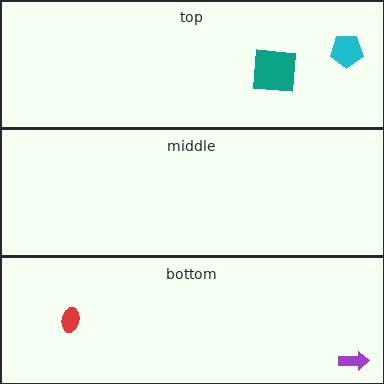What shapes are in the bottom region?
The red ellipse, the purple arrow.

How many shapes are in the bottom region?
2.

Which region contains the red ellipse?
The bottom region.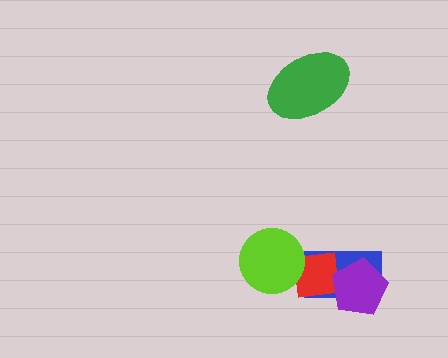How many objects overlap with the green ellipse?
0 objects overlap with the green ellipse.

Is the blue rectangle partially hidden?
Yes, it is partially covered by another shape.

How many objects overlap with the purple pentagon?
2 objects overlap with the purple pentagon.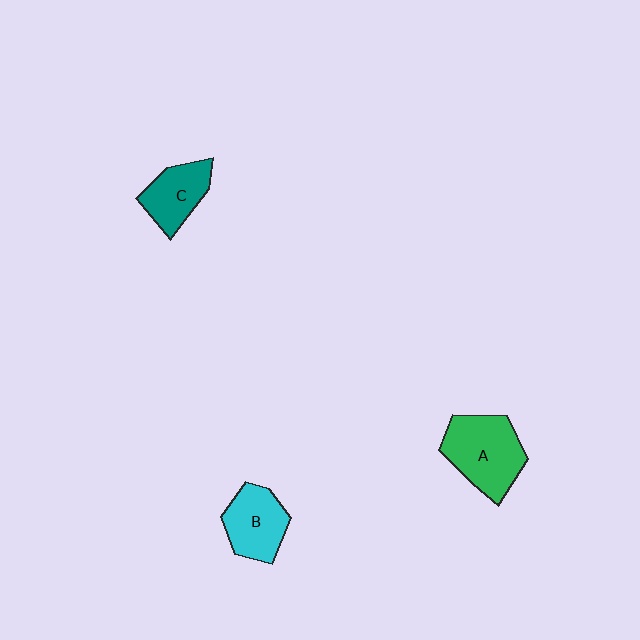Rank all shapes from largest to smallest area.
From largest to smallest: A (green), B (cyan), C (teal).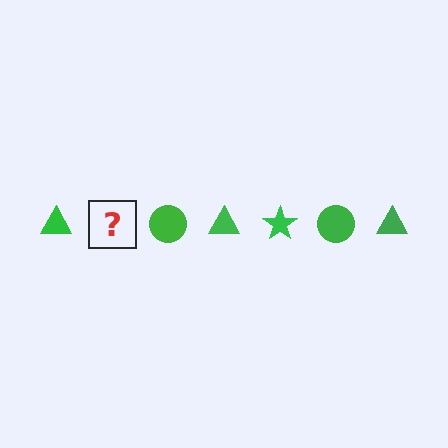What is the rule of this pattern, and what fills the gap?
The rule is that the pattern cycles through triangle, star, circle shapes in green. The gap should be filled with a green star.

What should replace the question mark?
The question mark should be replaced with a green star.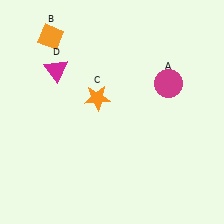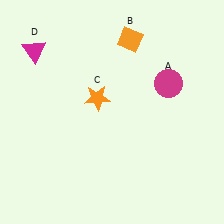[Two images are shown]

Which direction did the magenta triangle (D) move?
The magenta triangle (D) moved left.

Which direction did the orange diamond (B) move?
The orange diamond (B) moved right.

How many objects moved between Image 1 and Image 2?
2 objects moved between the two images.